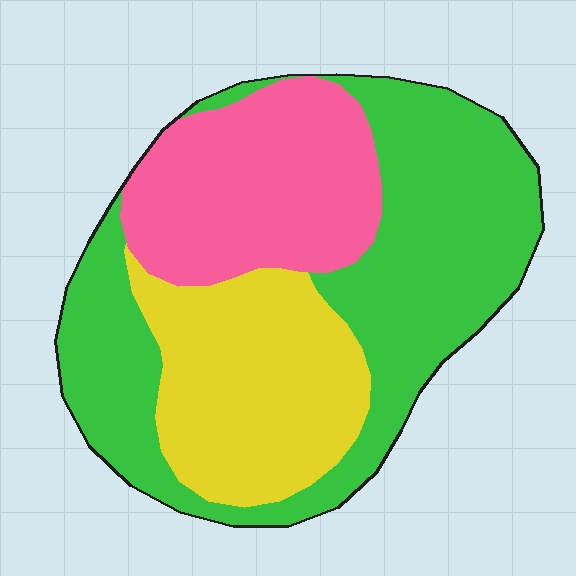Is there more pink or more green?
Green.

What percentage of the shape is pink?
Pink covers around 25% of the shape.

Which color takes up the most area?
Green, at roughly 45%.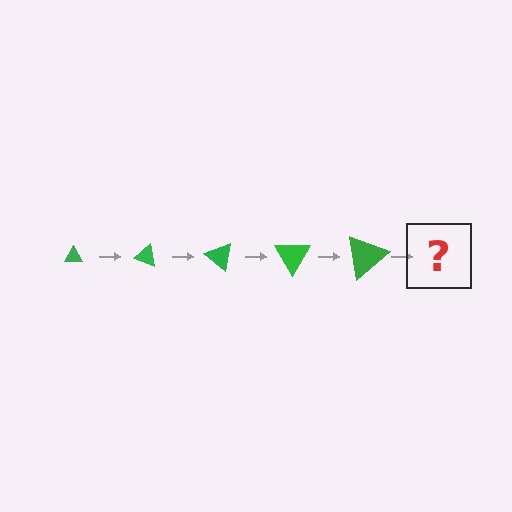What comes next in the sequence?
The next element should be a triangle, larger than the previous one and rotated 100 degrees from the start.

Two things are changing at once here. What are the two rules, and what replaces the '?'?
The two rules are that the triangle grows larger each step and it rotates 20 degrees each step. The '?' should be a triangle, larger than the previous one and rotated 100 degrees from the start.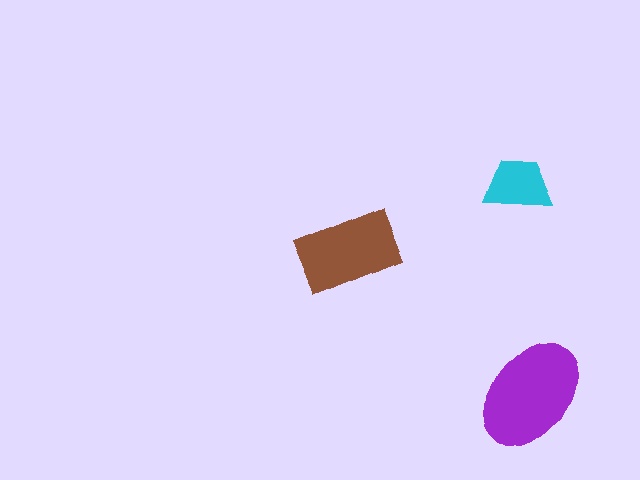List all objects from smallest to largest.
The cyan trapezoid, the brown rectangle, the purple ellipse.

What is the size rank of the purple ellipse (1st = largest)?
1st.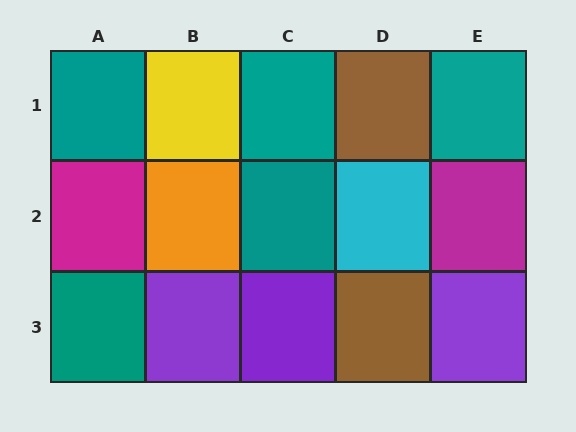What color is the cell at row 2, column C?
Teal.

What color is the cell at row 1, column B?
Yellow.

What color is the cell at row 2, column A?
Magenta.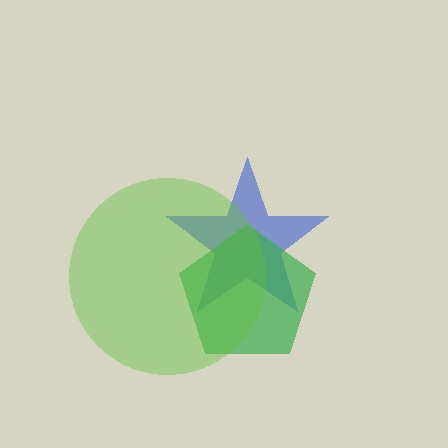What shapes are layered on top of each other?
The layered shapes are: a blue star, a green pentagon, a lime circle.